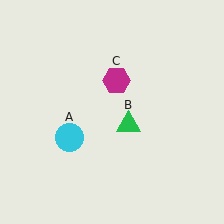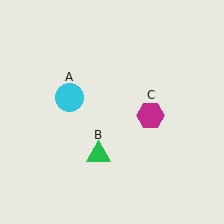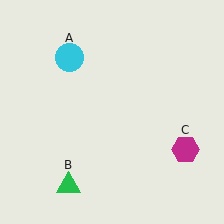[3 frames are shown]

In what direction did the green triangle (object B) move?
The green triangle (object B) moved down and to the left.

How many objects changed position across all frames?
3 objects changed position: cyan circle (object A), green triangle (object B), magenta hexagon (object C).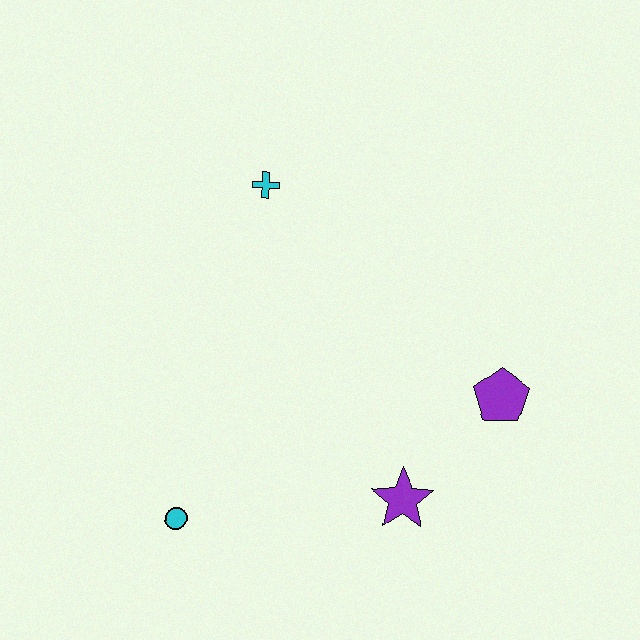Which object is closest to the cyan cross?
The purple pentagon is closest to the cyan cross.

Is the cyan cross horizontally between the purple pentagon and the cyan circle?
Yes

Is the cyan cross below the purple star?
No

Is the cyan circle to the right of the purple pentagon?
No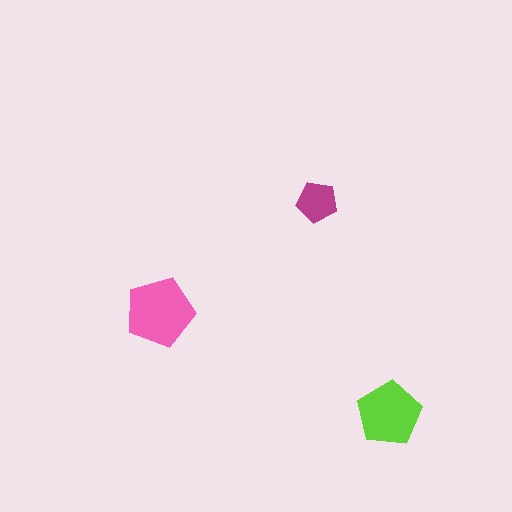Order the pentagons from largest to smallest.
the pink one, the lime one, the magenta one.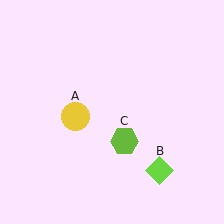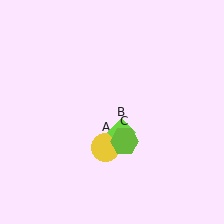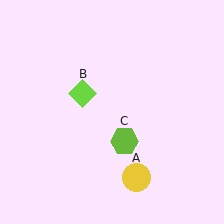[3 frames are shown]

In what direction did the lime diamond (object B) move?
The lime diamond (object B) moved up and to the left.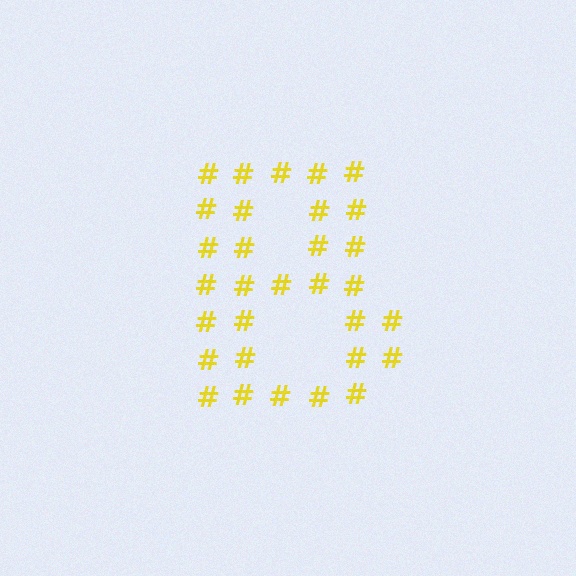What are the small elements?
The small elements are hash symbols.